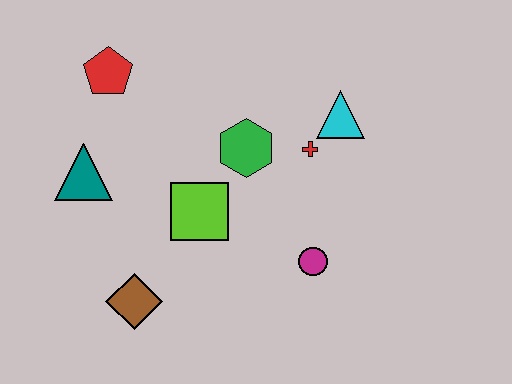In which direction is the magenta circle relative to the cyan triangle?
The magenta circle is below the cyan triangle.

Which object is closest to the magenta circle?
The red cross is closest to the magenta circle.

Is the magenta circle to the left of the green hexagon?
No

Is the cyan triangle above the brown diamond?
Yes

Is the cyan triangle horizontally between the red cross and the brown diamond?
No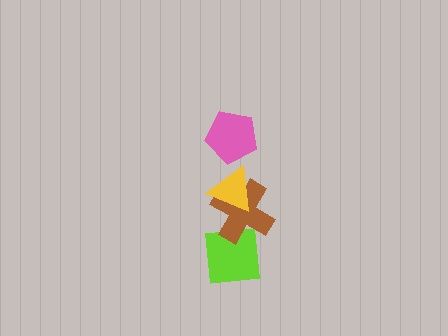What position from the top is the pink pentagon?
The pink pentagon is 1st from the top.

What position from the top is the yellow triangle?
The yellow triangle is 2nd from the top.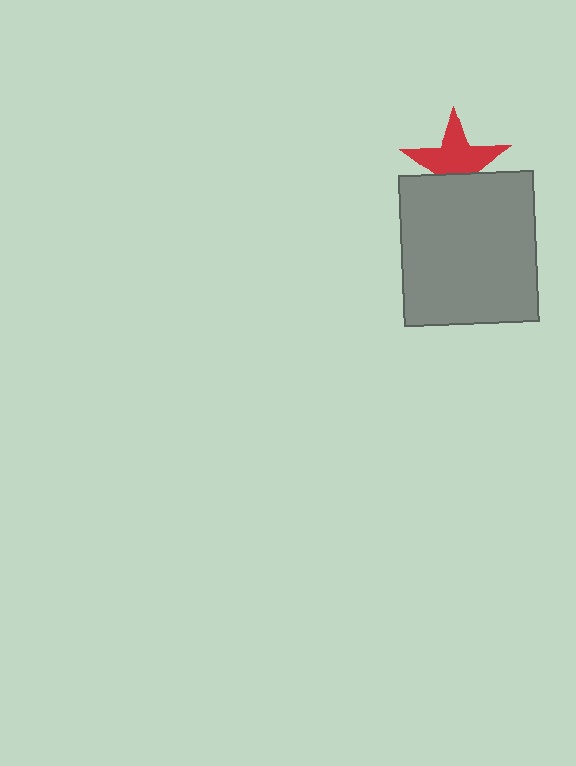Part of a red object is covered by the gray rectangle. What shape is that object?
It is a star.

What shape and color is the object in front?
The object in front is a gray rectangle.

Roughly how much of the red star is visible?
About half of it is visible (roughly 64%).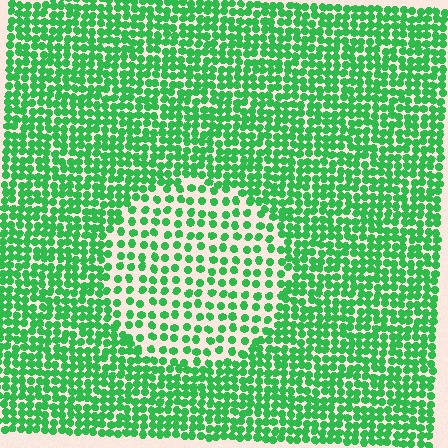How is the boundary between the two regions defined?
The boundary is defined by a change in element density (approximately 2.0x ratio). All elements are the same color, size, and shape.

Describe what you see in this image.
The image contains small green elements arranged at two different densities. A circle-shaped region is visible where the elements are less densely packed than the surrounding area.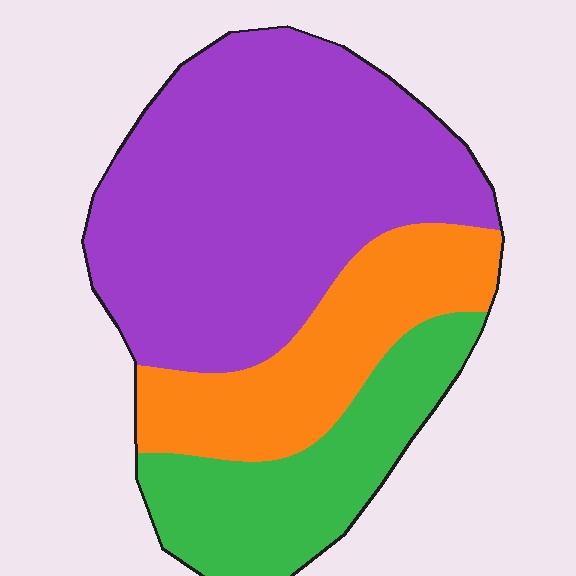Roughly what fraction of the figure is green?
Green covers roughly 20% of the figure.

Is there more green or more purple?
Purple.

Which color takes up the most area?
Purple, at roughly 55%.